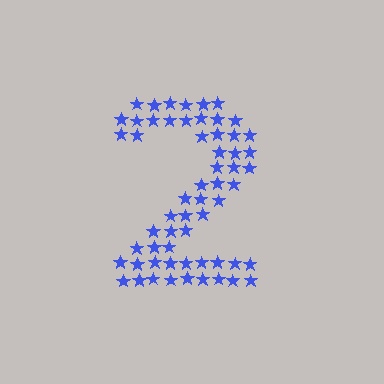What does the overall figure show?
The overall figure shows the digit 2.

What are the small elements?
The small elements are stars.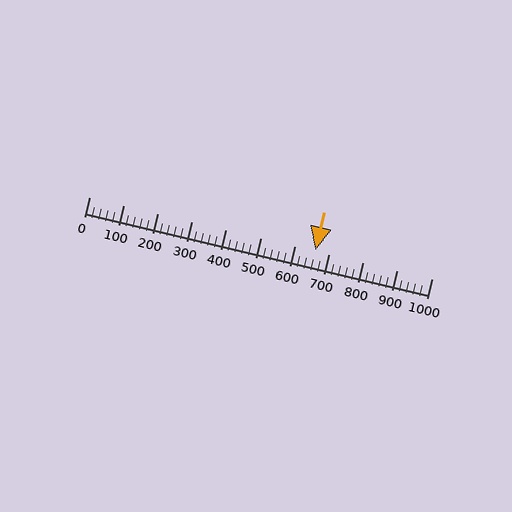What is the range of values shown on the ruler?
The ruler shows values from 0 to 1000.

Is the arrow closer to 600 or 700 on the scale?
The arrow is closer to 700.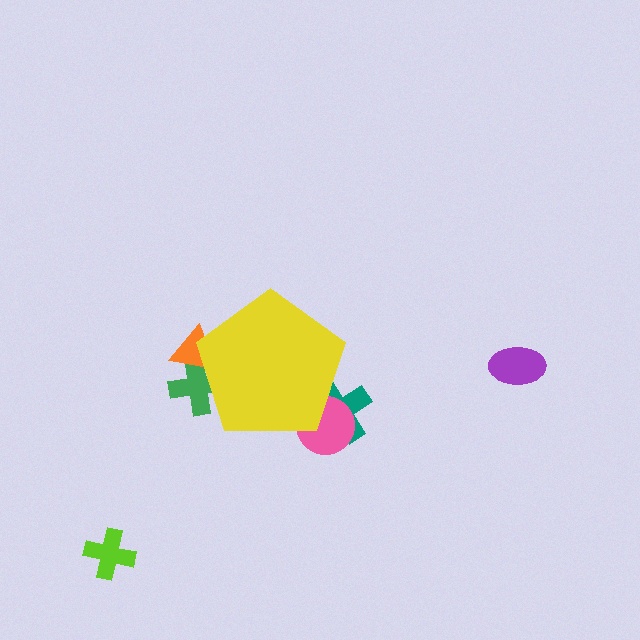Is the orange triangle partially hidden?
Yes, the orange triangle is partially hidden behind the yellow pentagon.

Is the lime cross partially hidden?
No, the lime cross is fully visible.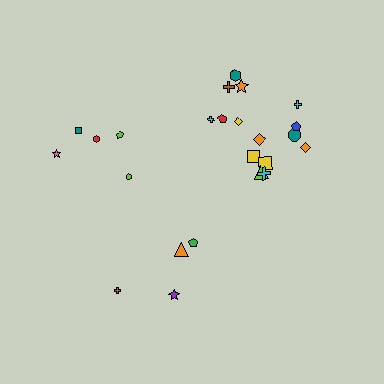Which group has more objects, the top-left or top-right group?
The top-right group.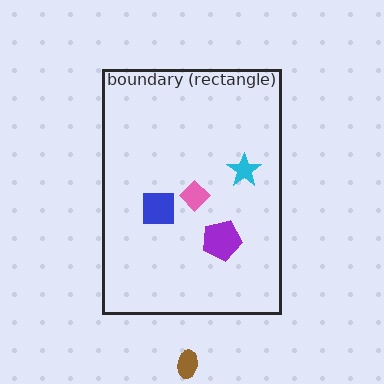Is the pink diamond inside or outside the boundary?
Inside.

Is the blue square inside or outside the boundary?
Inside.